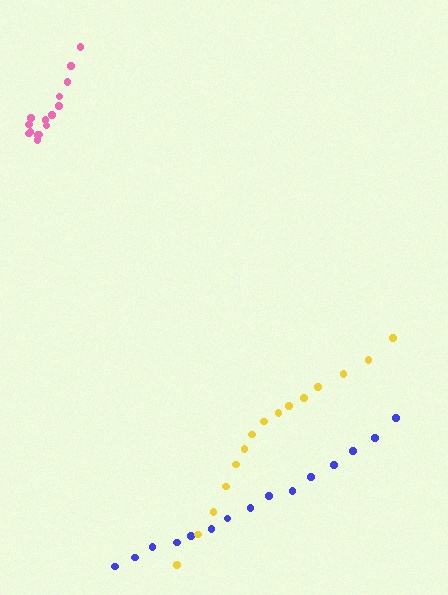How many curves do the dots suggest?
There are 3 distinct paths.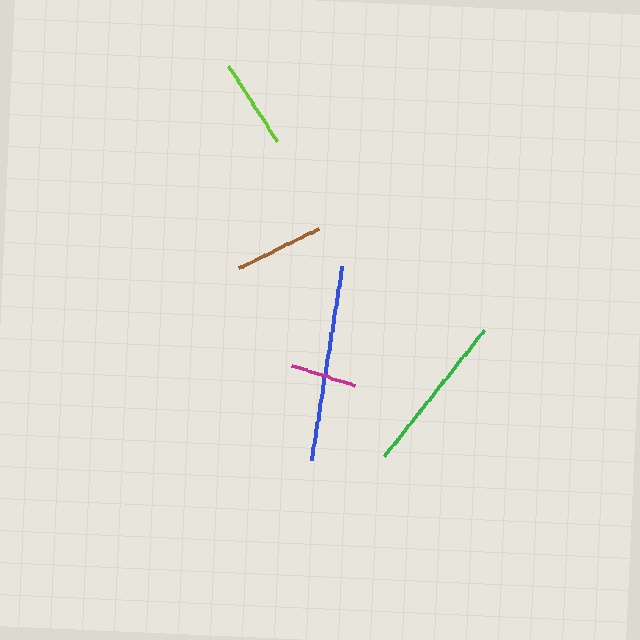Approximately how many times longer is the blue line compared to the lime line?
The blue line is approximately 2.2 times the length of the lime line.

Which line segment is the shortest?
The magenta line is the shortest at approximately 67 pixels.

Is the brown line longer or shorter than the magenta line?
The brown line is longer than the magenta line.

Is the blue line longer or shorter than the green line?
The blue line is longer than the green line.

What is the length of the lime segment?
The lime segment is approximately 89 pixels long.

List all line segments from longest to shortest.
From longest to shortest: blue, green, brown, lime, magenta.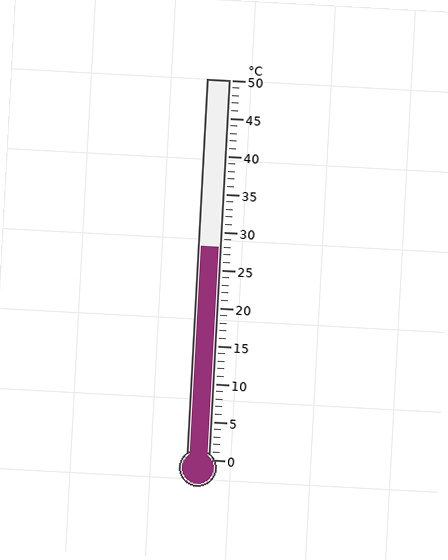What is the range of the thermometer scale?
The thermometer scale ranges from 0°C to 50°C.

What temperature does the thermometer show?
The thermometer shows approximately 28°C.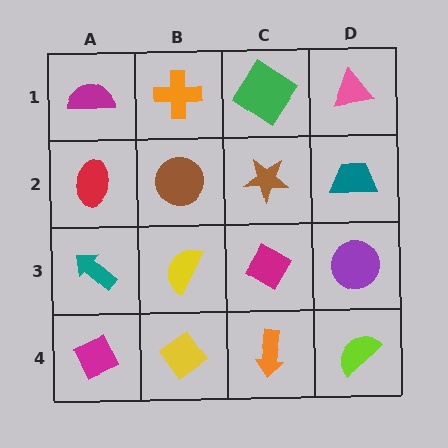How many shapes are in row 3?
4 shapes.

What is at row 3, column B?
A yellow semicircle.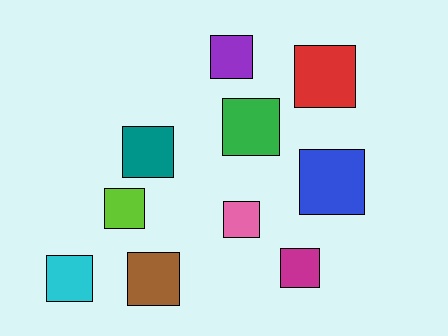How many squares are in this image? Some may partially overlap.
There are 10 squares.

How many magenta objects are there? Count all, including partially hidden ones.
There is 1 magenta object.